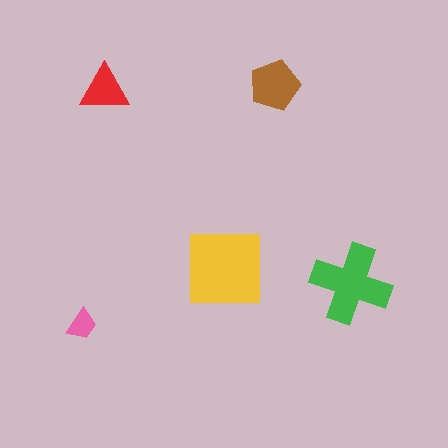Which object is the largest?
The yellow square.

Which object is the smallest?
The pink trapezoid.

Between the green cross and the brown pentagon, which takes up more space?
The green cross.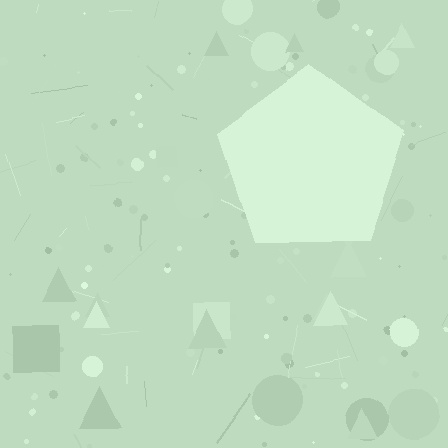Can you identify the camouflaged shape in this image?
The camouflaged shape is a pentagon.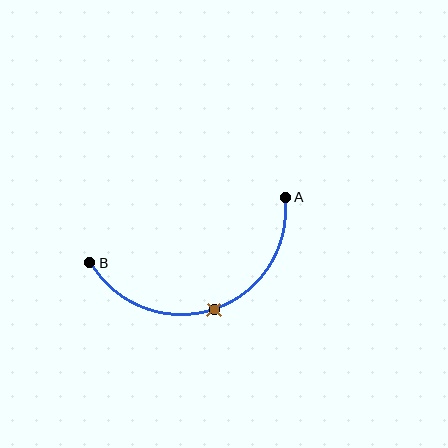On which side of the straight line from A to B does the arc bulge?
The arc bulges below the straight line connecting A and B.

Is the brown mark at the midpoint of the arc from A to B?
Yes. The brown mark lies on the arc at equal arc-length from both A and B — it is the arc midpoint.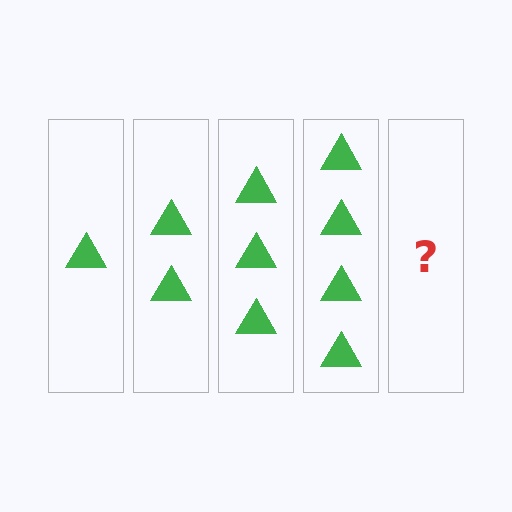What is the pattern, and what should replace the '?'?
The pattern is that each step adds one more triangle. The '?' should be 5 triangles.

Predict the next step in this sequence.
The next step is 5 triangles.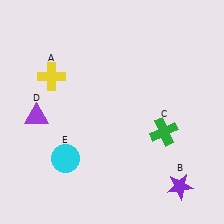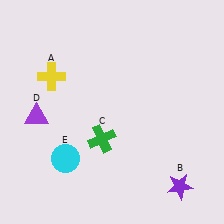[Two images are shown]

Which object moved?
The green cross (C) moved left.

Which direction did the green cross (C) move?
The green cross (C) moved left.